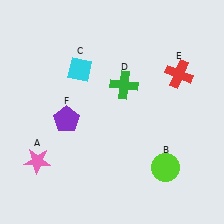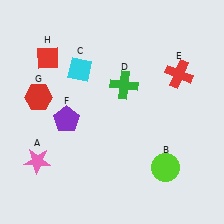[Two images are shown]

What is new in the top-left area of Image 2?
A red diamond (H) was added in the top-left area of Image 2.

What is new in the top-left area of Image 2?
A red hexagon (G) was added in the top-left area of Image 2.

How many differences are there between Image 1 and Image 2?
There are 2 differences between the two images.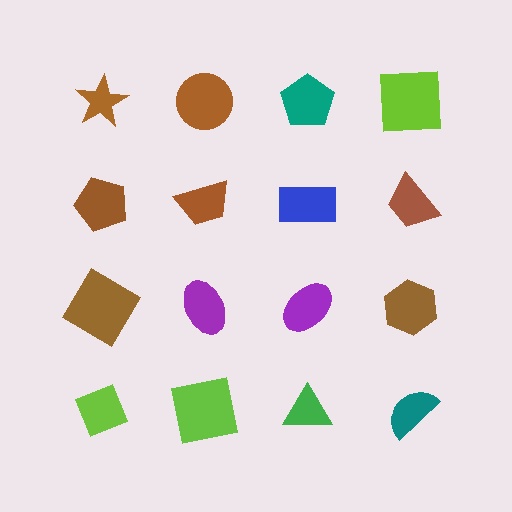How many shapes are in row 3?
4 shapes.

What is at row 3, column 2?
A purple ellipse.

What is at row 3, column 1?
A brown diamond.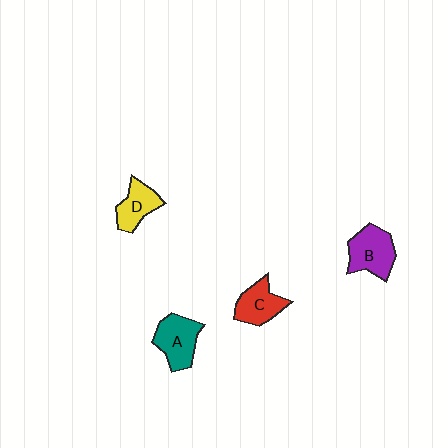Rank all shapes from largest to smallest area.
From largest to smallest: B (purple), A (teal), C (red), D (yellow).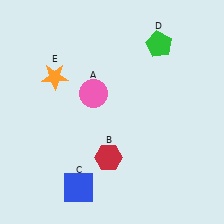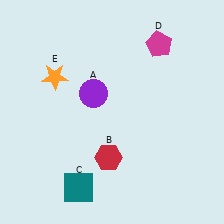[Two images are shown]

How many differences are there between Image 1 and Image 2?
There are 3 differences between the two images.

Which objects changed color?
A changed from pink to purple. C changed from blue to teal. D changed from green to magenta.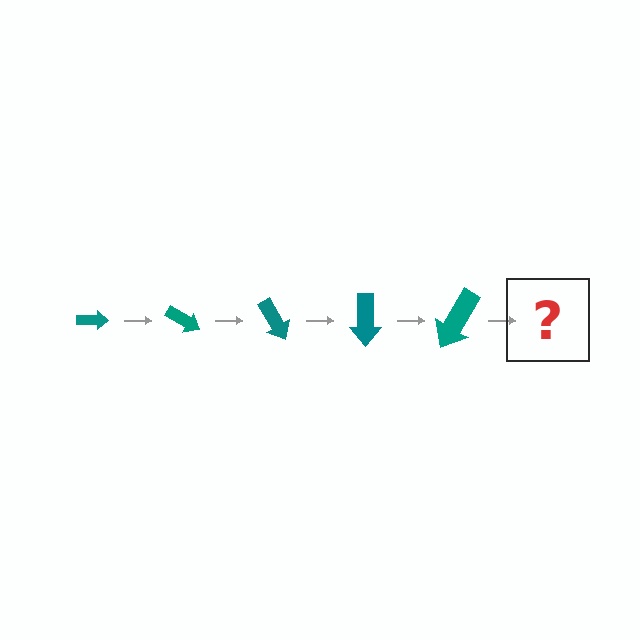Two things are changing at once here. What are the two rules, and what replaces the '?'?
The two rules are that the arrow grows larger each step and it rotates 30 degrees each step. The '?' should be an arrow, larger than the previous one and rotated 150 degrees from the start.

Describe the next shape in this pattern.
It should be an arrow, larger than the previous one and rotated 150 degrees from the start.